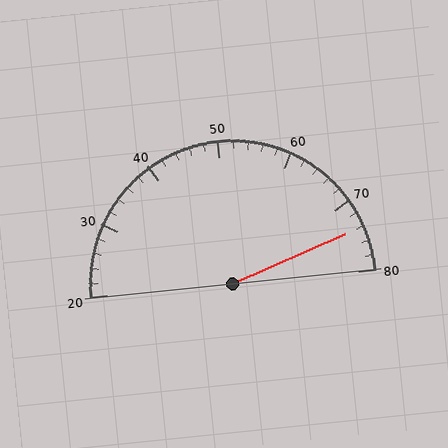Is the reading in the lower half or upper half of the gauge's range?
The reading is in the upper half of the range (20 to 80).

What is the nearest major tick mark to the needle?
The nearest major tick mark is 70.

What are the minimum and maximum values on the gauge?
The gauge ranges from 20 to 80.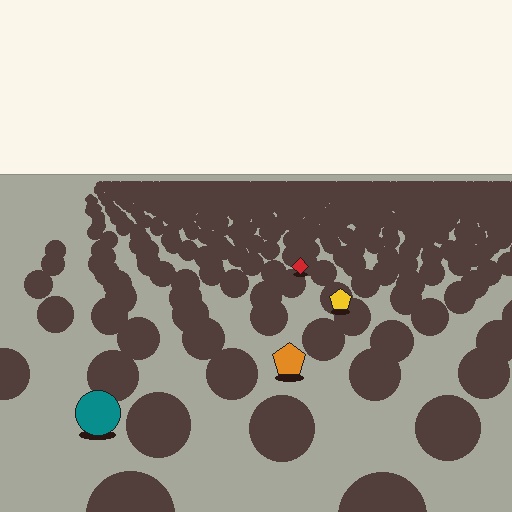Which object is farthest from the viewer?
The red diamond is farthest from the viewer. It appears smaller and the ground texture around it is denser.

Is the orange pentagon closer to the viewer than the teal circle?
No. The teal circle is closer — you can tell from the texture gradient: the ground texture is coarser near it.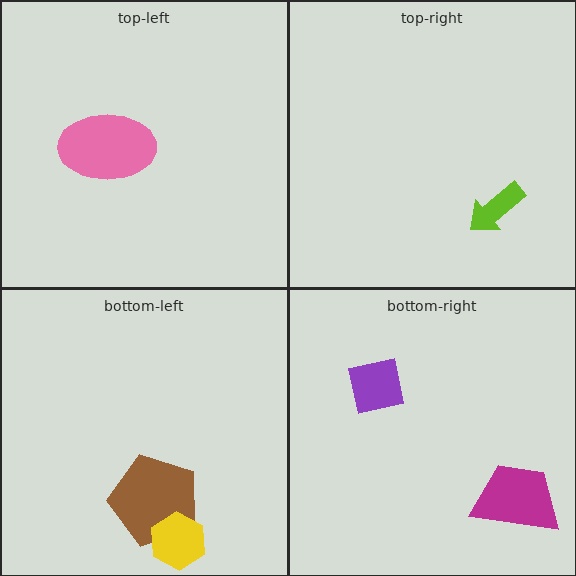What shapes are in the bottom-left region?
The brown pentagon, the yellow hexagon.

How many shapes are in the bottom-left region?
2.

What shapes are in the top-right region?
The lime arrow.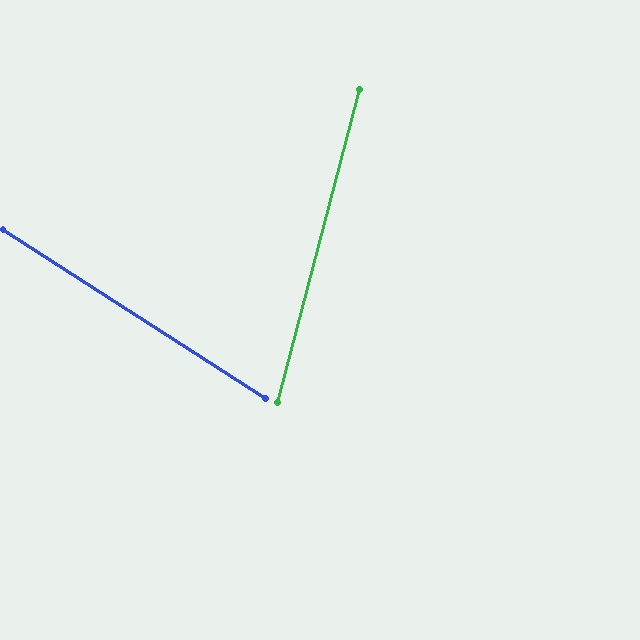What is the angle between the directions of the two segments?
Approximately 72 degrees.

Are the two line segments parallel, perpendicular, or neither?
Neither parallel nor perpendicular — they differ by about 72°.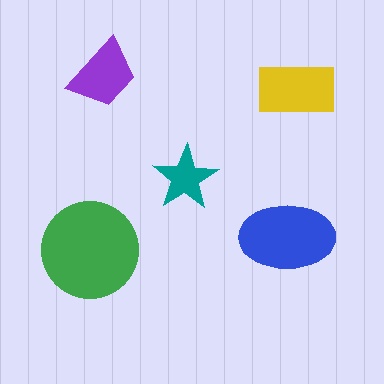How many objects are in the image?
There are 5 objects in the image.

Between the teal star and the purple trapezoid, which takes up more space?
The purple trapezoid.